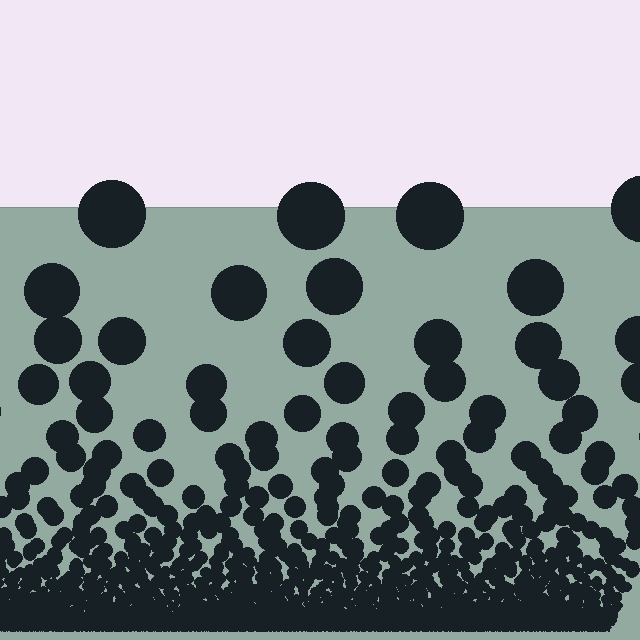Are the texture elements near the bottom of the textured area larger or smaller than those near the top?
Smaller. The gradient is inverted — elements near the bottom are smaller and denser.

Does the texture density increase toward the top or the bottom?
Density increases toward the bottom.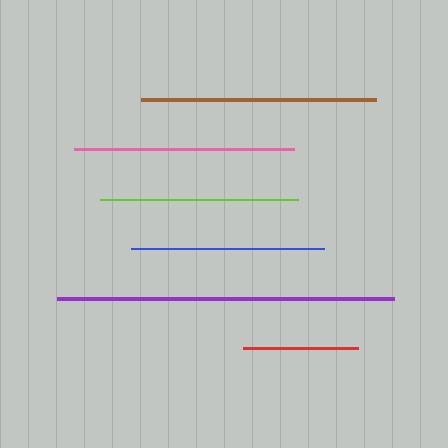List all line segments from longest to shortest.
From longest to shortest: purple, brown, pink, lime, blue, red.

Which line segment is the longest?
The purple line is the longest at approximately 337 pixels.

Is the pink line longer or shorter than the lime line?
The pink line is longer than the lime line.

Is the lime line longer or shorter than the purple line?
The purple line is longer than the lime line.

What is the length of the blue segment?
The blue segment is approximately 193 pixels long.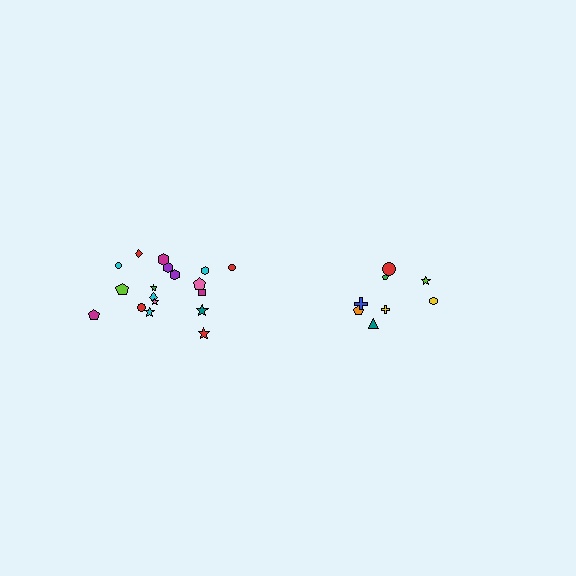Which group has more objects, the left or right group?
The left group.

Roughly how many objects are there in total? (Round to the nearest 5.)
Roughly 25 objects in total.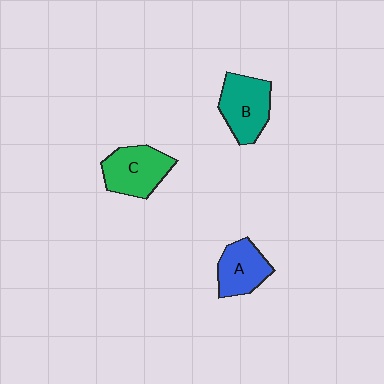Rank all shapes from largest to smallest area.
From largest to smallest: C (green), B (teal), A (blue).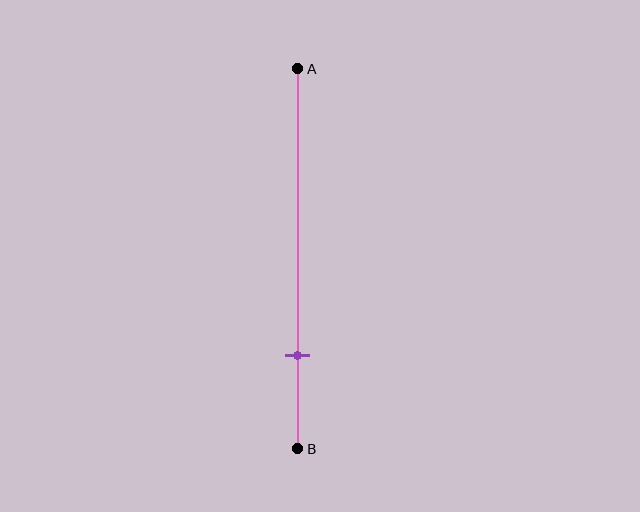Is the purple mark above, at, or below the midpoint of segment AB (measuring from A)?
The purple mark is below the midpoint of segment AB.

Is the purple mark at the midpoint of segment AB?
No, the mark is at about 75% from A, not at the 50% midpoint.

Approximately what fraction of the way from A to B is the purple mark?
The purple mark is approximately 75% of the way from A to B.